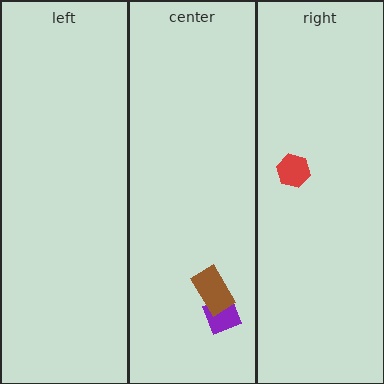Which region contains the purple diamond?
The center region.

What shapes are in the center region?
The purple diamond, the brown rectangle.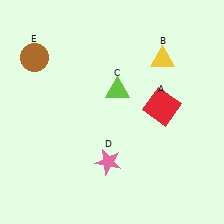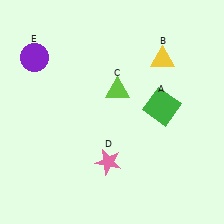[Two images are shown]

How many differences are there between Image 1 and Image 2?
There are 2 differences between the two images.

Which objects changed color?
A changed from red to green. E changed from brown to purple.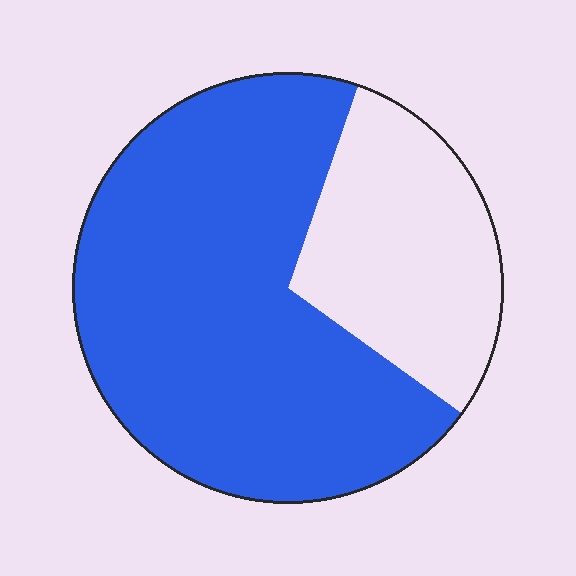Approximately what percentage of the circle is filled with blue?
Approximately 70%.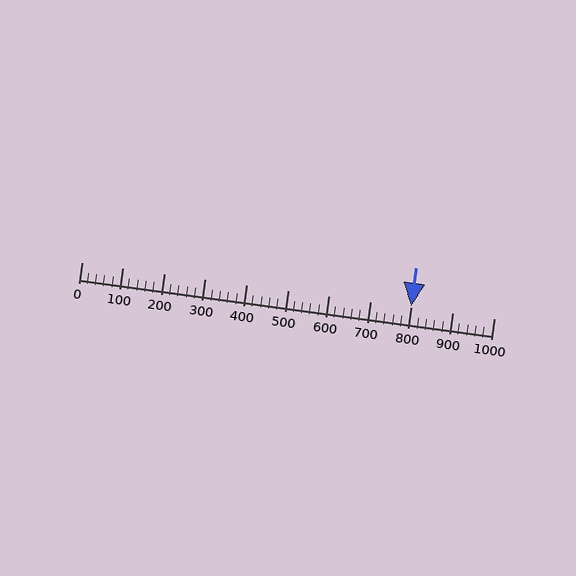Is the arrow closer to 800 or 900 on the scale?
The arrow is closer to 800.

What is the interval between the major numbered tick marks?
The major tick marks are spaced 100 units apart.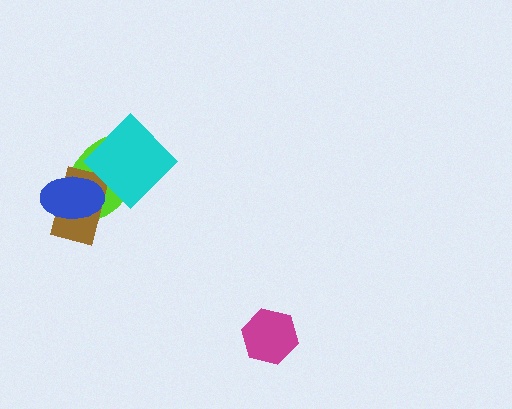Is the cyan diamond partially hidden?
Yes, it is partially covered by another shape.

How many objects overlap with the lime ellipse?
3 objects overlap with the lime ellipse.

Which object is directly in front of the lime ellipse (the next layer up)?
The brown rectangle is directly in front of the lime ellipse.